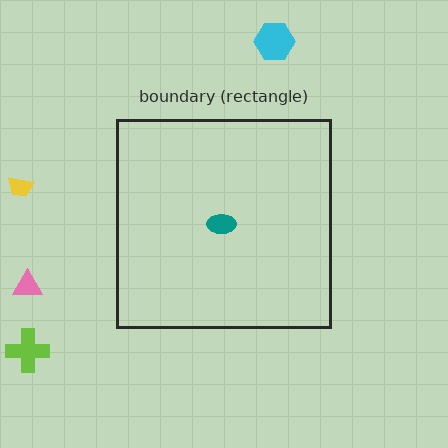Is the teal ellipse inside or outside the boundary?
Inside.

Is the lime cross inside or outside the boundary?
Outside.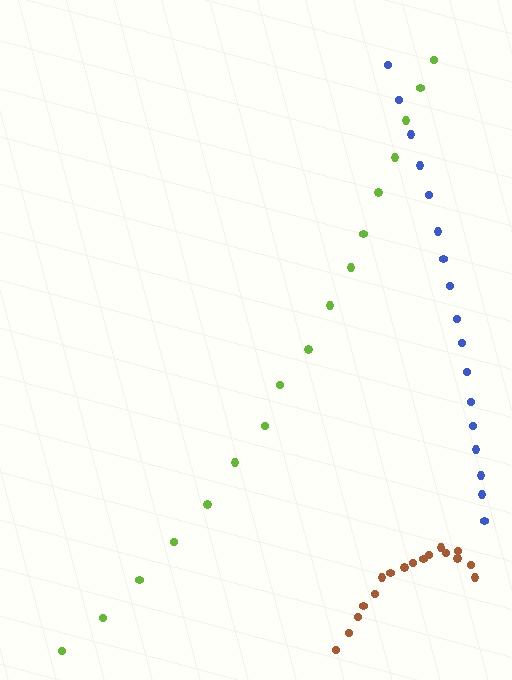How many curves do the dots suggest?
There are 3 distinct paths.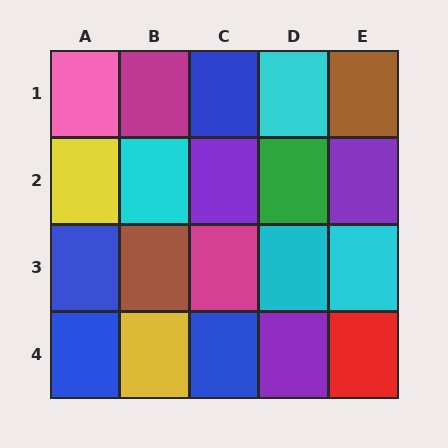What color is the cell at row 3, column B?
Brown.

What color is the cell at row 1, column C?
Blue.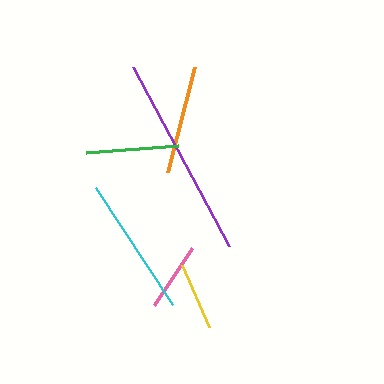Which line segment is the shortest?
The yellow line is the shortest at approximately 67 pixels.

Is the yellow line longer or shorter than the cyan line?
The cyan line is longer than the yellow line.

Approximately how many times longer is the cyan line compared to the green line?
The cyan line is approximately 1.5 times the length of the green line.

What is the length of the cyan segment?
The cyan segment is approximately 140 pixels long.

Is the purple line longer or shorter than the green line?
The purple line is longer than the green line.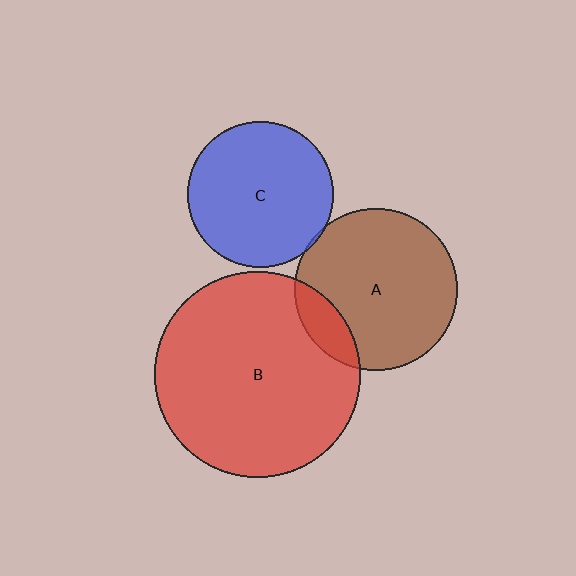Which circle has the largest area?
Circle B (red).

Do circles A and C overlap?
Yes.